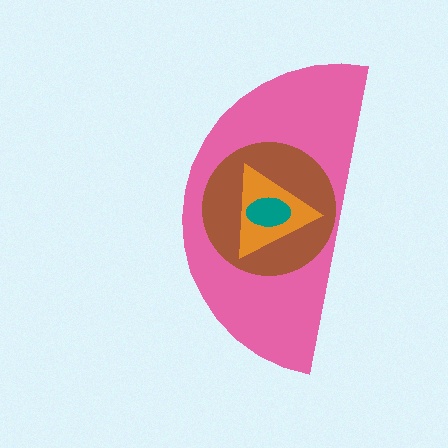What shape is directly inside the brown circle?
The orange triangle.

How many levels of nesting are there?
4.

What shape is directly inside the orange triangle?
The teal ellipse.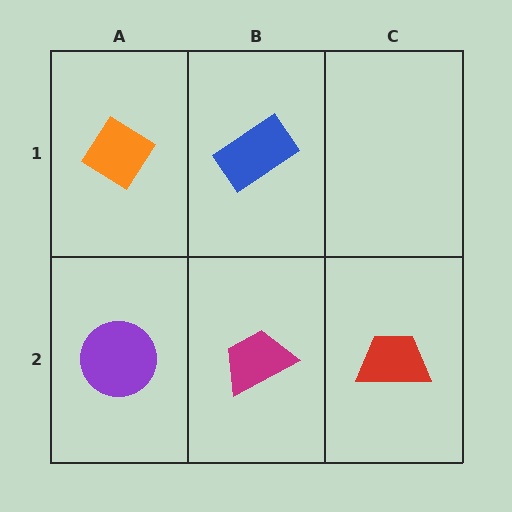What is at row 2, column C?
A red trapezoid.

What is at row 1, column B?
A blue rectangle.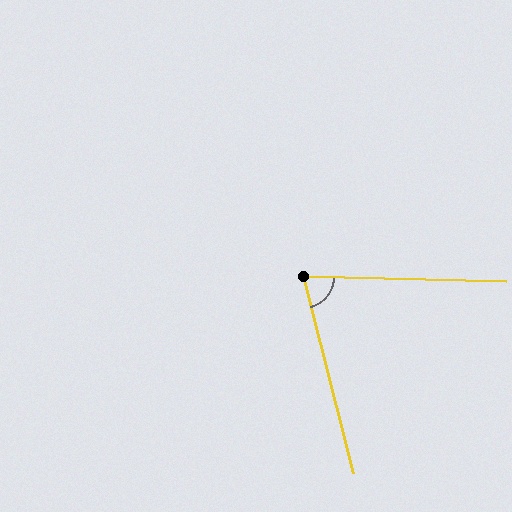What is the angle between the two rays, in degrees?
Approximately 74 degrees.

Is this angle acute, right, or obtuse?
It is acute.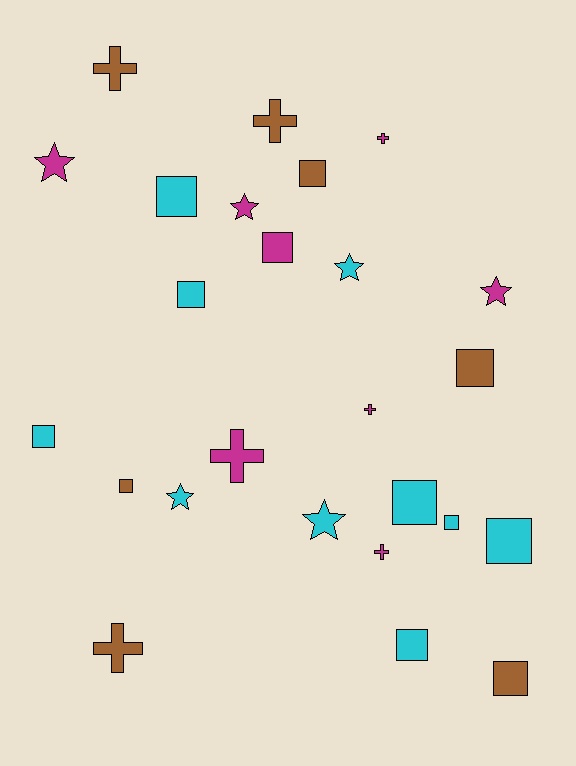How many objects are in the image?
There are 25 objects.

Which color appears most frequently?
Cyan, with 10 objects.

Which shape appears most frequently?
Square, with 12 objects.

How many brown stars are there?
There are no brown stars.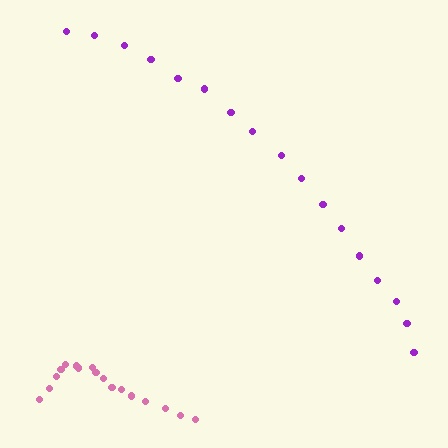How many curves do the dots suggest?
There are 2 distinct paths.